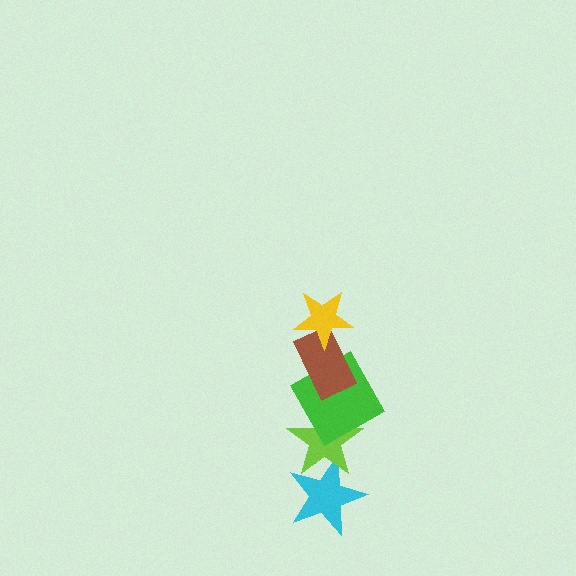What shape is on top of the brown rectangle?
The yellow star is on top of the brown rectangle.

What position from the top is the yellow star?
The yellow star is 1st from the top.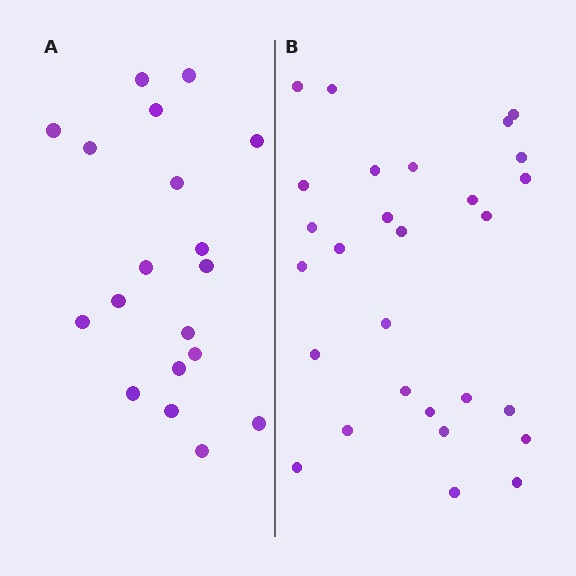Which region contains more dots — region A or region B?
Region B (the right region) has more dots.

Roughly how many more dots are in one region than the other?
Region B has roughly 8 or so more dots than region A.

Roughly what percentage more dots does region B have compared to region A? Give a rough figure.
About 45% more.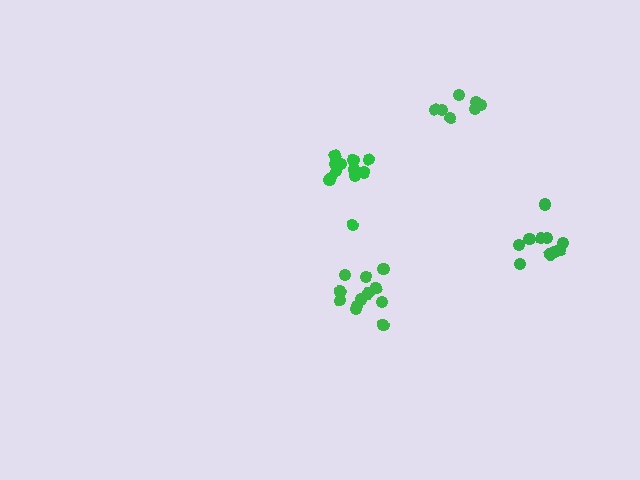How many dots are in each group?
Group 1: 12 dots, Group 2: 10 dots, Group 3: 12 dots, Group 4: 7 dots (41 total).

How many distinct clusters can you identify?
There are 4 distinct clusters.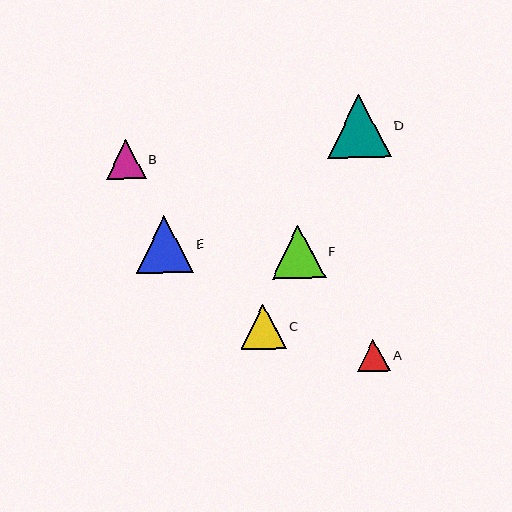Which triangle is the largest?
Triangle D is the largest with a size of approximately 63 pixels.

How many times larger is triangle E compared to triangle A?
Triangle E is approximately 1.8 times the size of triangle A.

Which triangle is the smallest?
Triangle A is the smallest with a size of approximately 32 pixels.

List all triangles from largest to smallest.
From largest to smallest: D, E, F, C, B, A.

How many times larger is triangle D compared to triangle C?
Triangle D is approximately 1.4 times the size of triangle C.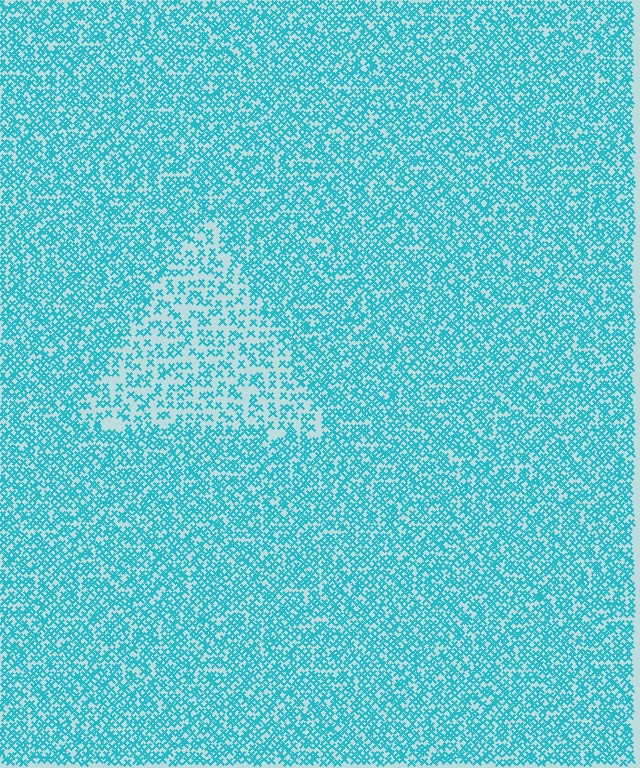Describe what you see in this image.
The image contains small cyan elements arranged at two different densities. A triangle-shaped region is visible where the elements are less densely packed than the surrounding area.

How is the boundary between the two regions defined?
The boundary is defined by a change in element density (approximately 2.0x ratio). All elements are the same color, size, and shape.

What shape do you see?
I see a triangle.